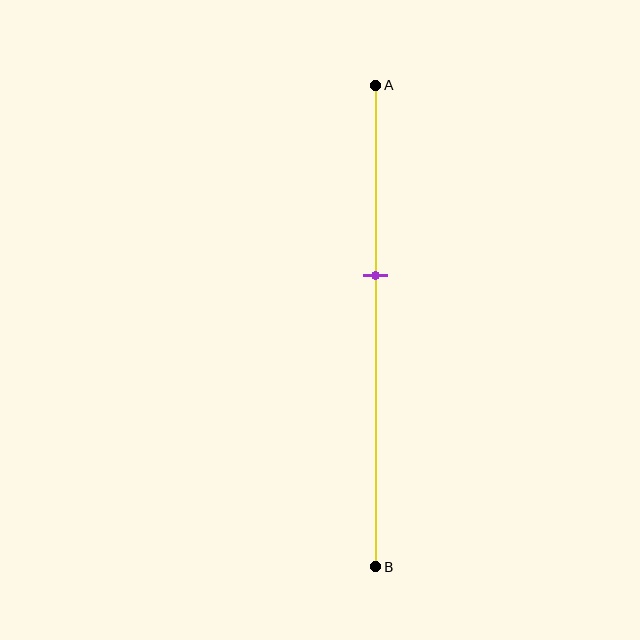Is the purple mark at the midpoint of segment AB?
No, the mark is at about 40% from A, not at the 50% midpoint.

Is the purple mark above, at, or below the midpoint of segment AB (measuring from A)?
The purple mark is above the midpoint of segment AB.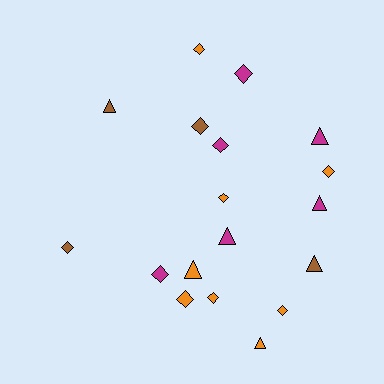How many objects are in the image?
There are 18 objects.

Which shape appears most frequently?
Diamond, with 11 objects.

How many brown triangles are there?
There are 2 brown triangles.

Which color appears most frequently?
Orange, with 8 objects.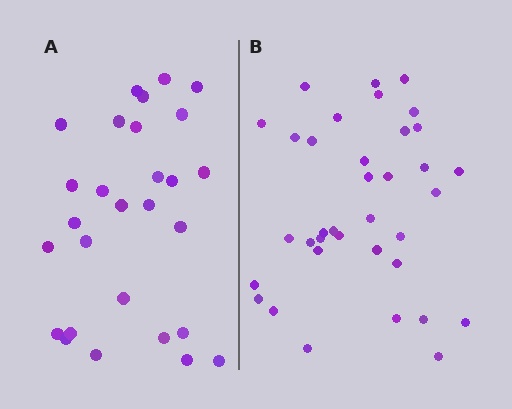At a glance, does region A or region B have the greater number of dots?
Region B (the right region) has more dots.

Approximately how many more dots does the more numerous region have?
Region B has roughly 8 or so more dots than region A.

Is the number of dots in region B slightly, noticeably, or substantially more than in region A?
Region B has noticeably more, but not dramatically so. The ratio is roughly 1.3 to 1.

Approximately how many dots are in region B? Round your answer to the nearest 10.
About 40 dots. (The exact count is 36, which rounds to 40.)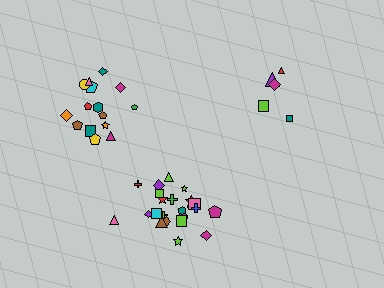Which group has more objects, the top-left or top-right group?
The top-left group.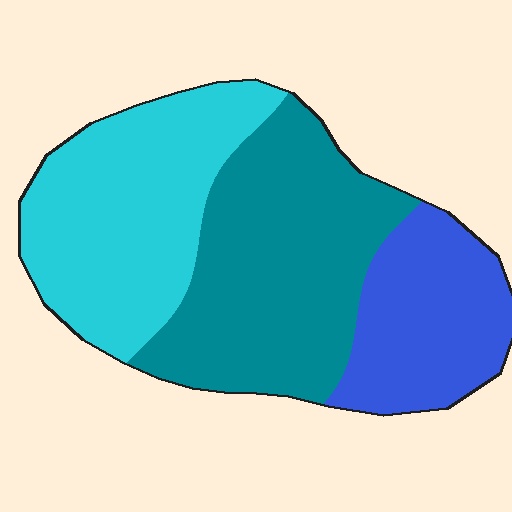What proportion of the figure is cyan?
Cyan covers roughly 35% of the figure.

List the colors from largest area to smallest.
From largest to smallest: teal, cyan, blue.